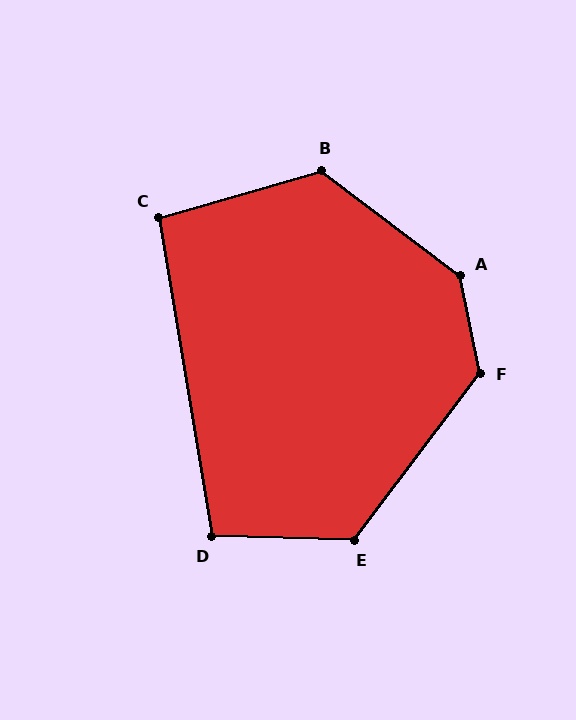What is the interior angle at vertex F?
Approximately 132 degrees (obtuse).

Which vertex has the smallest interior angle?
C, at approximately 97 degrees.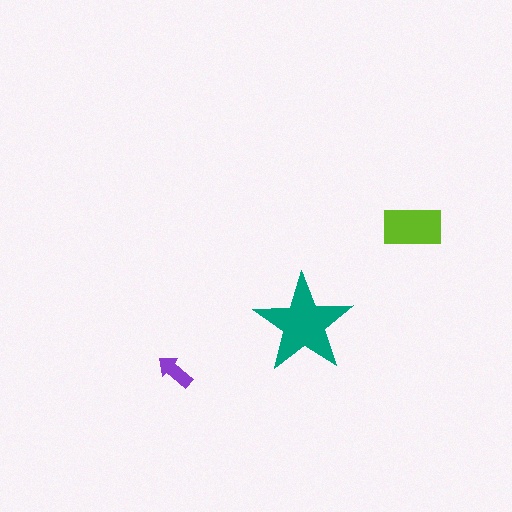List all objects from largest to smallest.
The teal star, the lime rectangle, the purple arrow.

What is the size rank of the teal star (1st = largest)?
1st.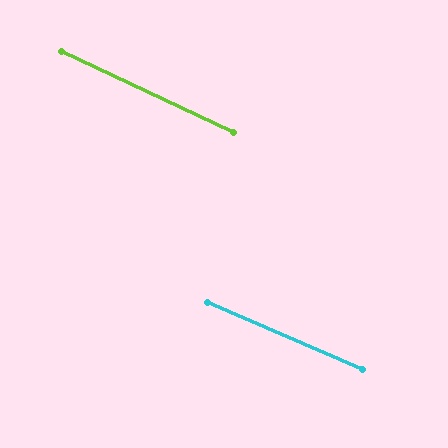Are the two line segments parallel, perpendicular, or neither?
Parallel — their directions differ by only 1.7°.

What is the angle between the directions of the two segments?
Approximately 2 degrees.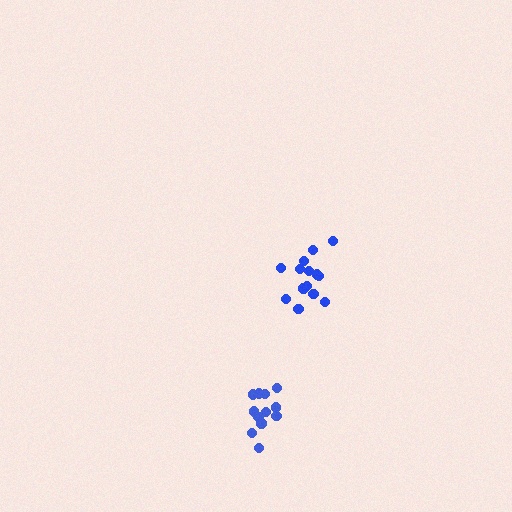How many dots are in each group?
Group 1: 14 dots, Group 2: 12 dots (26 total).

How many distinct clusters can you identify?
There are 2 distinct clusters.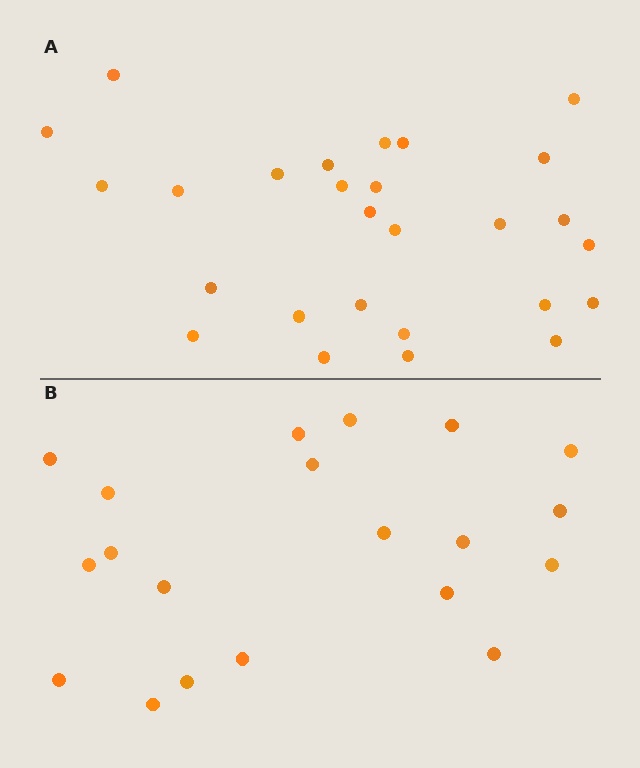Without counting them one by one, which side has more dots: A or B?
Region A (the top region) has more dots.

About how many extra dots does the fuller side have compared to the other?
Region A has roughly 8 or so more dots than region B.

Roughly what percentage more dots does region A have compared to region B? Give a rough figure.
About 35% more.